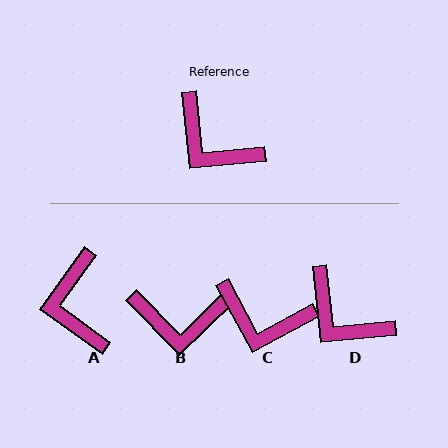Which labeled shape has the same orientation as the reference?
D.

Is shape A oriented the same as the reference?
No, it is off by about 42 degrees.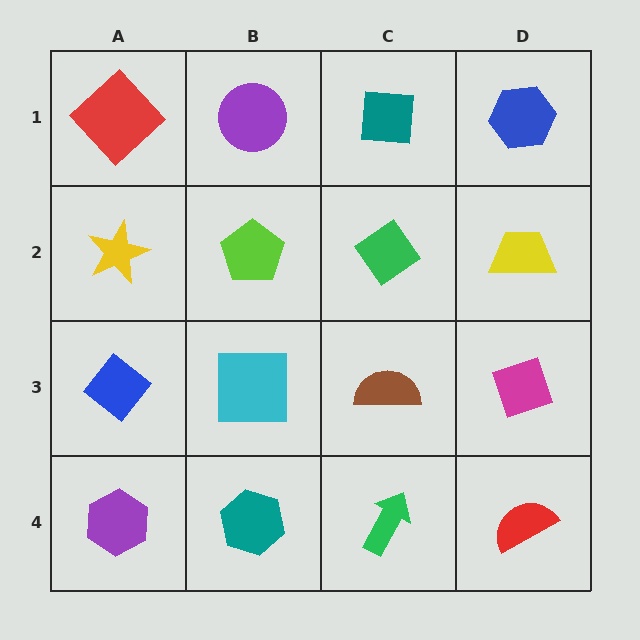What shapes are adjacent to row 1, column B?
A lime pentagon (row 2, column B), a red diamond (row 1, column A), a teal square (row 1, column C).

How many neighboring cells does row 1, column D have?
2.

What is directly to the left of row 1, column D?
A teal square.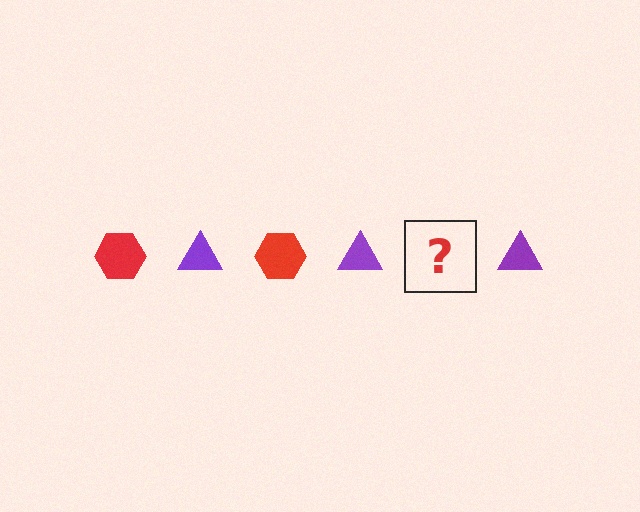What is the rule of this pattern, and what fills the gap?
The rule is that the pattern alternates between red hexagon and purple triangle. The gap should be filled with a red hexagon.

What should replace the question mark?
The question mark should be replaced with a red hexagon.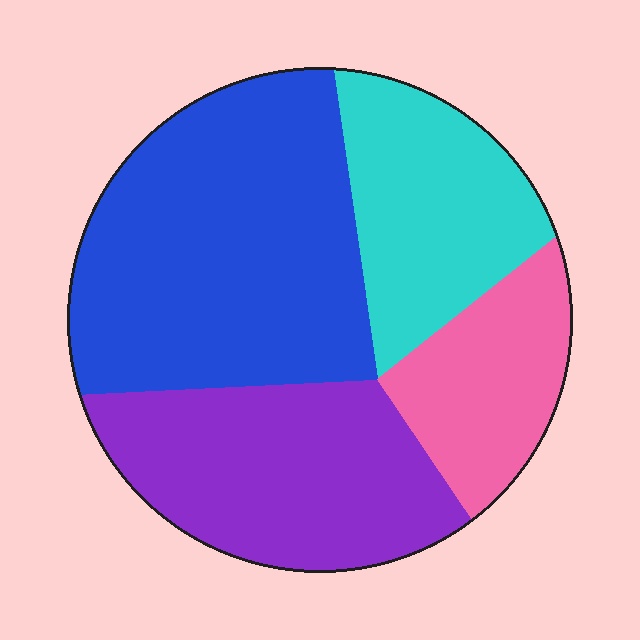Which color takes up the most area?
Blue, at roughly 40%.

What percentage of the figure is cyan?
Cyan covers 20% of the figure.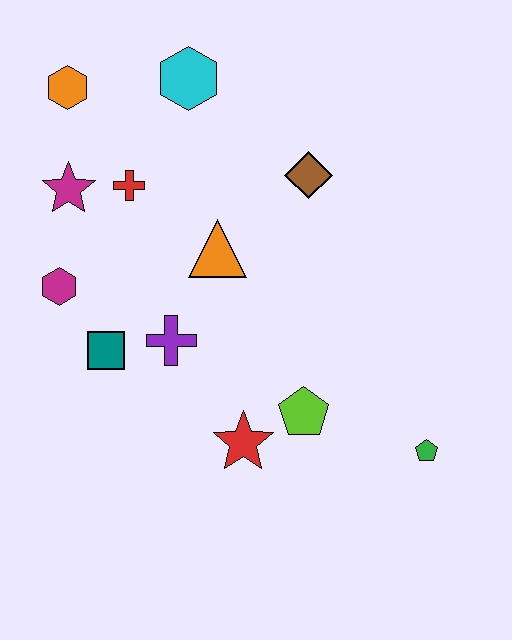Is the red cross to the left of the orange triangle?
Yes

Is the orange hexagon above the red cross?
Yes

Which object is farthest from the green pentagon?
The orange hexagon is farthest from the green pentagon.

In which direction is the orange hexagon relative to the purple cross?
The orange hexagon is above the purple cross.